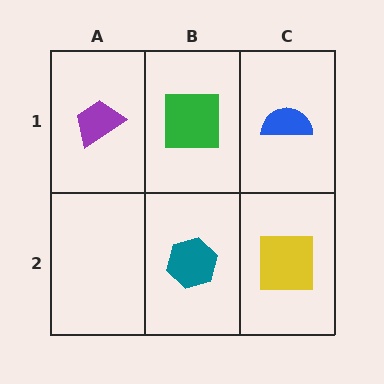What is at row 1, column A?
A purple trapezoid.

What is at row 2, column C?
A yellow square.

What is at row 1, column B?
A green square.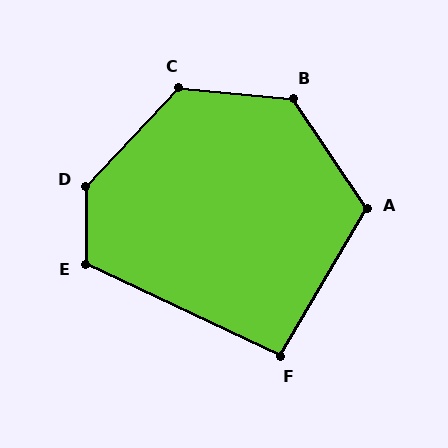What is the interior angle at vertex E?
Approximately 116 degrees (obtuse).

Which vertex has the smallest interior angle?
F, at approximately 95 degrees.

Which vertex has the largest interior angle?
D, at approximately 136 degrees.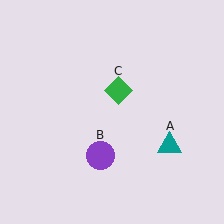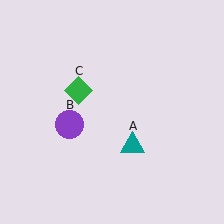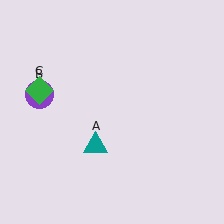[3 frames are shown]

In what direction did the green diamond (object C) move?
The green diamond (object C) moved left.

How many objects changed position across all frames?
3 objects changed position: teal triangle (object A), purple circle (object B), green diamond (object C).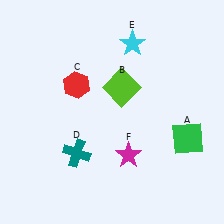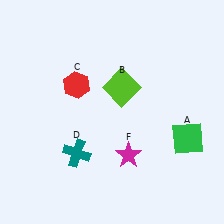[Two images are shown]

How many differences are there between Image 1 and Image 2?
There is 1 difference between the two images.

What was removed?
The cyan star (E) was removed in Image 2.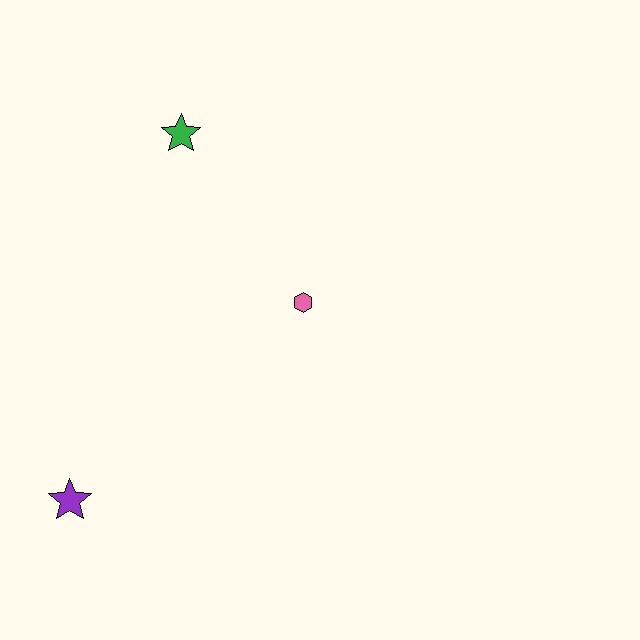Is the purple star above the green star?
No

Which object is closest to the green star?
The pink hexagon is closest to the green star.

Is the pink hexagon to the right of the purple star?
Yes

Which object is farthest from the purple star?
The green star is farthest from the purple star.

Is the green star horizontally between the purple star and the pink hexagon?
Yes